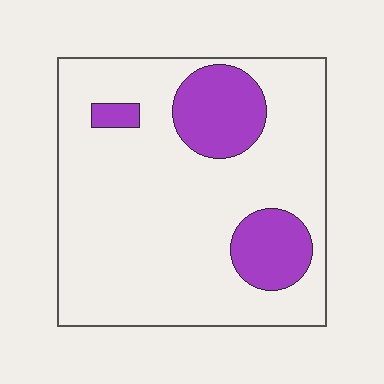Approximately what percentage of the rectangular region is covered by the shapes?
Approximately 20%.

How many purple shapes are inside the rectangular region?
3.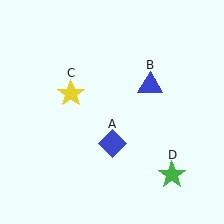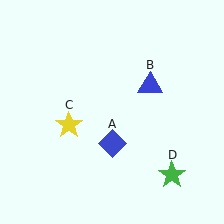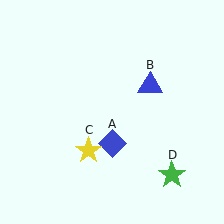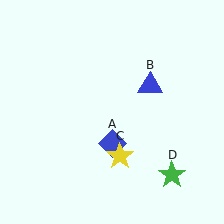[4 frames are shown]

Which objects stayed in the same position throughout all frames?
Blue diamond (object A) and blue triangle (object B) and green star (object D) remained stationary.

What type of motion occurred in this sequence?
The yellow star (object C) rotated counterclockwise around the center of the scene.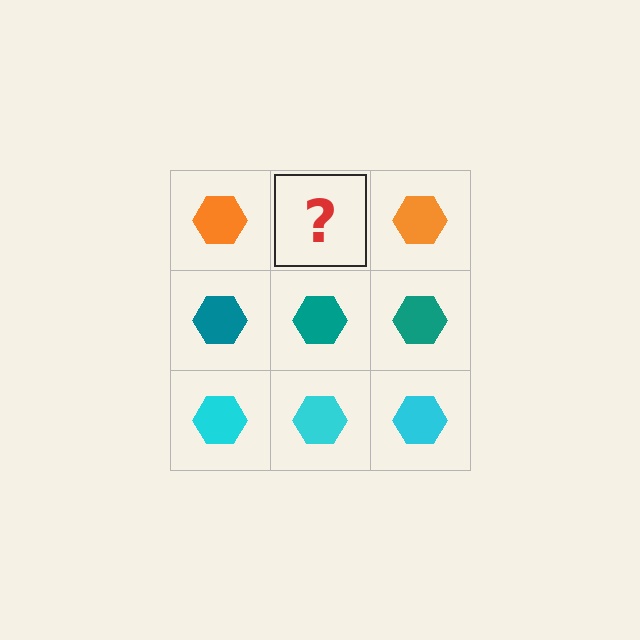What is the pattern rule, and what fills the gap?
The rule is that each row has a consistent color. The gap should be filled with an orange hexagon.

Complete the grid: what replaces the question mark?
The question mark should be replaced with an orange hexagon.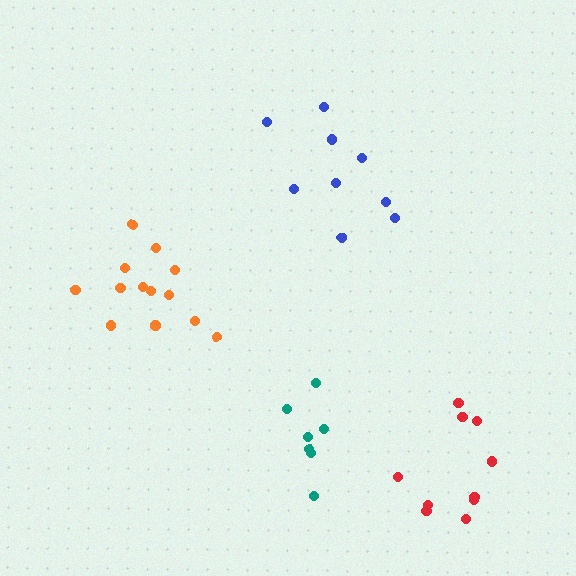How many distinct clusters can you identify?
There are 4 distinct clusters.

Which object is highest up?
The blue cluster is topmost.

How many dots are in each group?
Group 1: 13 dots, Group 2: 9 dots, Group 3: 7 dots, Group 4: 10 dots (39 total).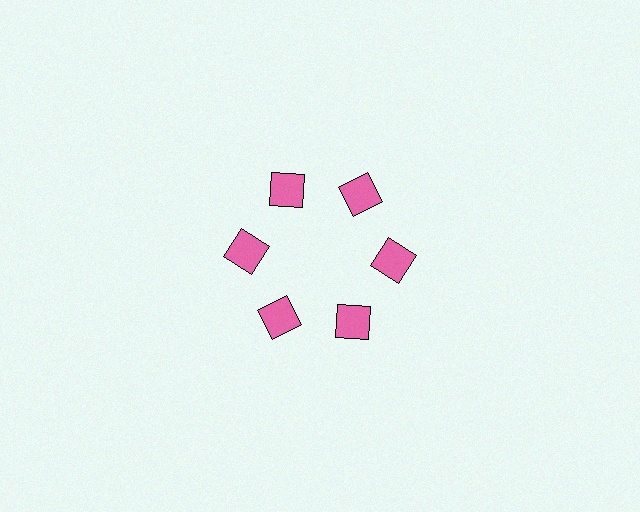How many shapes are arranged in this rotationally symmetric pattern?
There are 6 shapes, arranged in 6 groups of 1.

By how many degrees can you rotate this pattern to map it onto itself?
The pattern maps onto itself every 60 degrees of rotation.